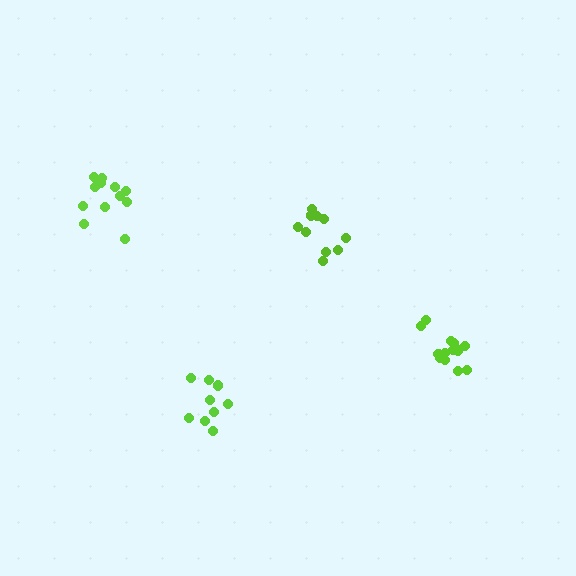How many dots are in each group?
Group 1: 10 dots, Group 2: 9 dots, Group 3: 12 dots, Group 4: 15 dots (46 total).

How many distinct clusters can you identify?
There are 4 distinct clusters.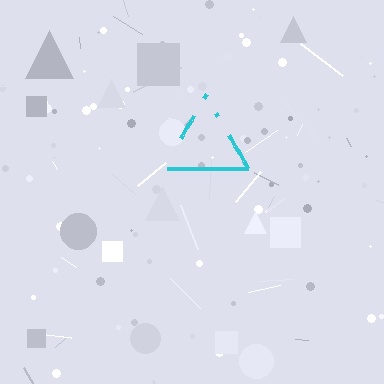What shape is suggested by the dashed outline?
The dashed outline suggests a triangle.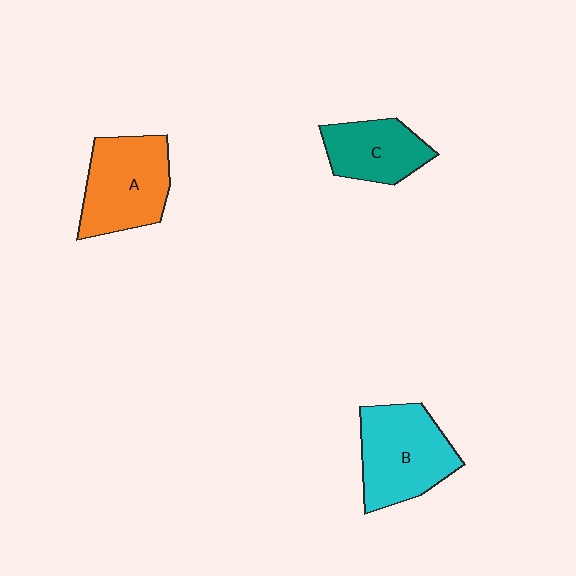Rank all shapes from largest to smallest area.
From largest to smallest: B (cyan), A (orange), C (teal).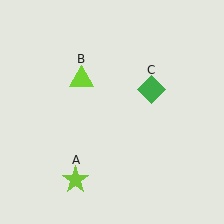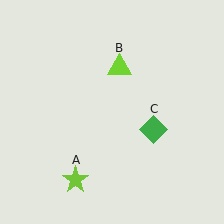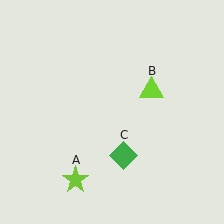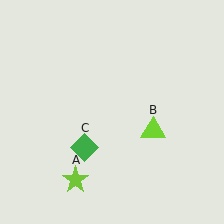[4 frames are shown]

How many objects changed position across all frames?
2 objects changed position: lime triangle (object B), green diamond (object C).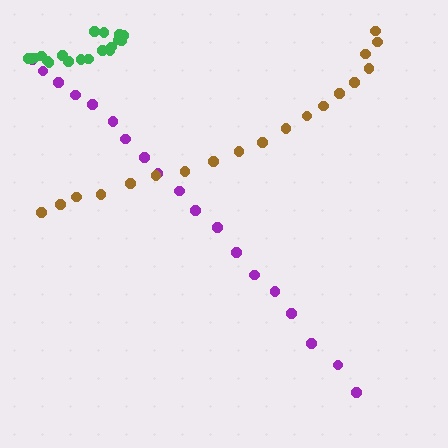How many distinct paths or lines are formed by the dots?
There are 3 distinct paths.